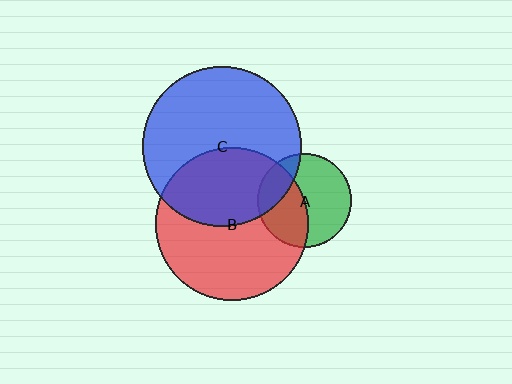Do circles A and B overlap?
Yes.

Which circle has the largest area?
Circle C (blue).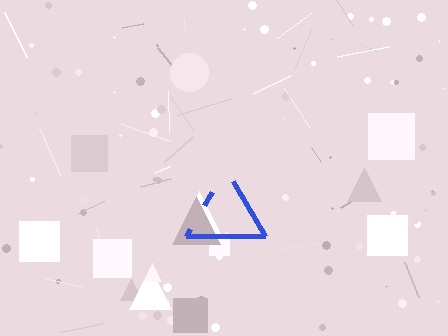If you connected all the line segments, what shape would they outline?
They would outline a triangle.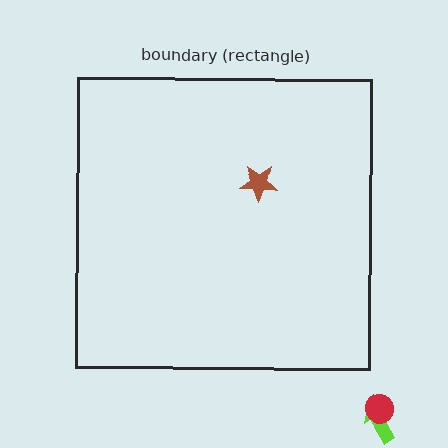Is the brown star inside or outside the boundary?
Inside.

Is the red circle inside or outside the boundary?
Outside.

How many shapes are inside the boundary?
1 inside, 2 outside.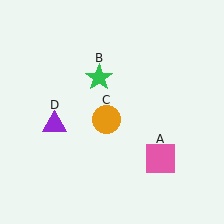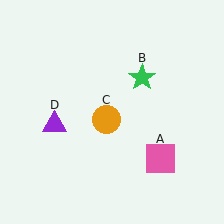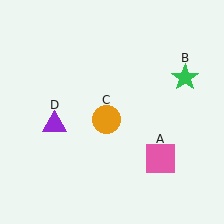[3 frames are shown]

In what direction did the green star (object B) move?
The green star (object B) moved right.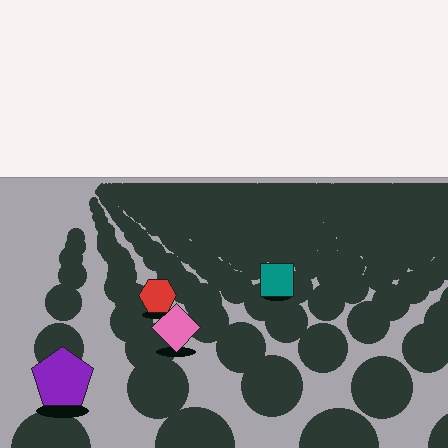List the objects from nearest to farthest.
From nearest to farthest: the purple pentagon, the pink diamond, the red hexagon, the teal square.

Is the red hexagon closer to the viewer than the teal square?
Yes. The red hexagon is closer — you can tell from the texture gradient: the ground texture is coarser near it.